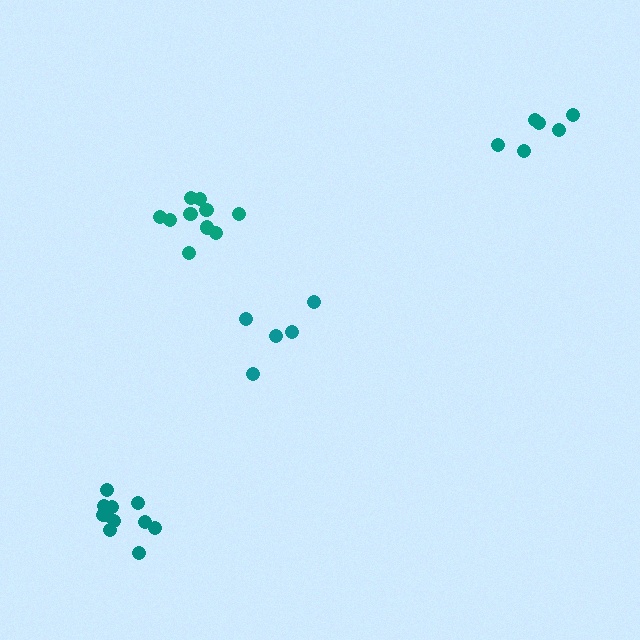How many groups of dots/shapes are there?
There are 4 groups.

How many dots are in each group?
Group 1: 5 dots, Group 2: 6 dots, Group 3: 10 dots, Group 4: 11 dots (32 total).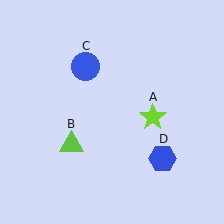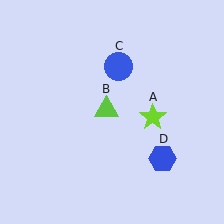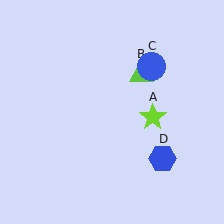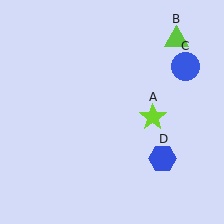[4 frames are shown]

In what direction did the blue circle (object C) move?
The blue circle (object C) moved right.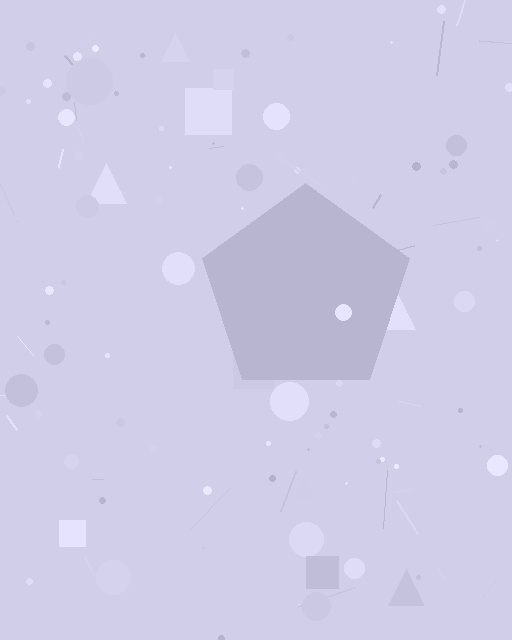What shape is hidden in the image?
A pentagon is hidden in the image.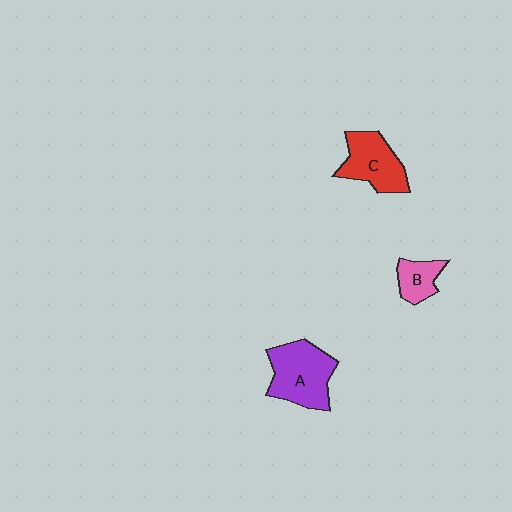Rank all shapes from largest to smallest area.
From largest to smallest: A (purple), C (red), B (pink).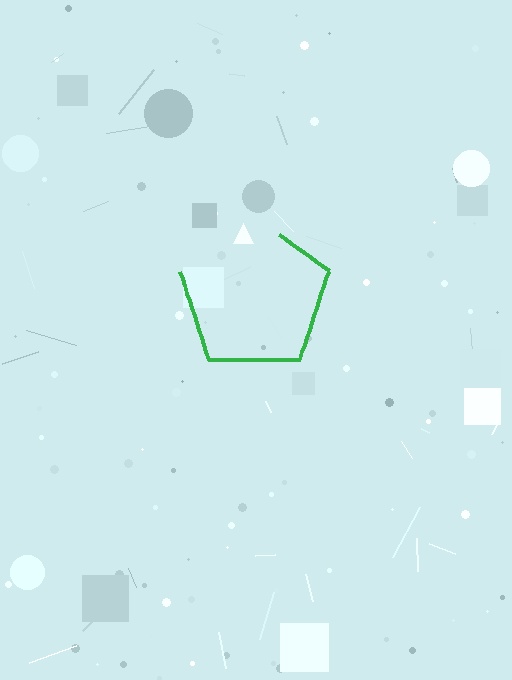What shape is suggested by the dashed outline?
The dashed outline suggests a pentagon.